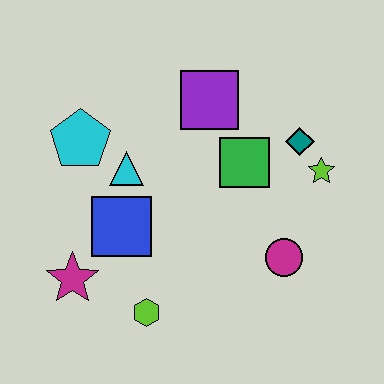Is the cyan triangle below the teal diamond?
Yes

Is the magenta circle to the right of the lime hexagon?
Yes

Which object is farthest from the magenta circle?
The cyan pentagon is farthest from the magenta circle.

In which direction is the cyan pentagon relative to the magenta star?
The cyan pentagon is above the magenta star.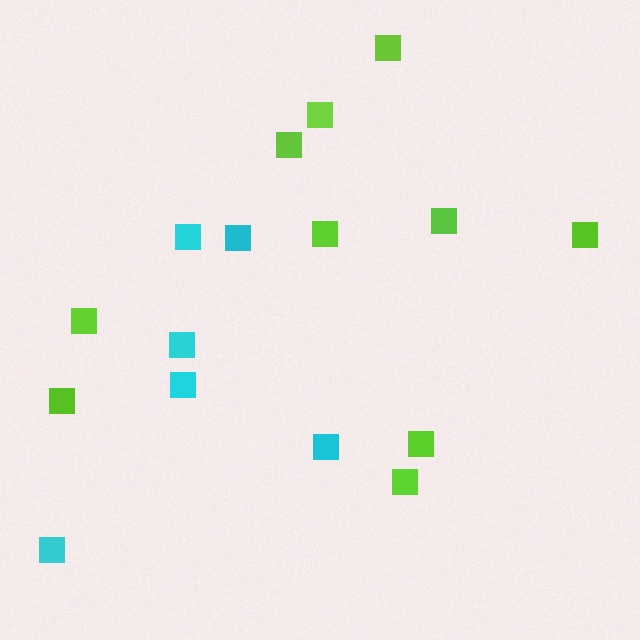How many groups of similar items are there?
There are 2 groups: one group of cyan squares (6) and one group of lime squares (10).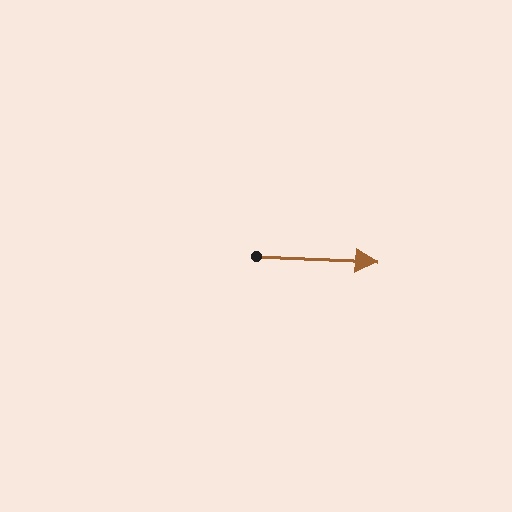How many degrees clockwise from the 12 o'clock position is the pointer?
Approximately 93 degrees.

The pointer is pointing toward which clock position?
Roughly 3 o'clock.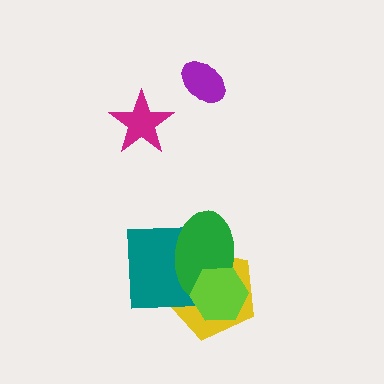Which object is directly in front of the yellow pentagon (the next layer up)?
The teal square is directly in front of the yellow pentagon.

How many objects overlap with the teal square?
3 objects overlap with the teal square.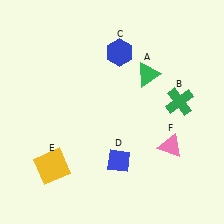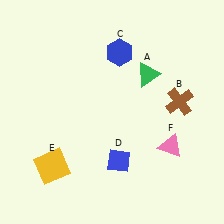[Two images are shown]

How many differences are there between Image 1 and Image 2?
There is 1 difference between the two images.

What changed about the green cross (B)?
In Image 1, B is green. In Image 2, it changed to brown.